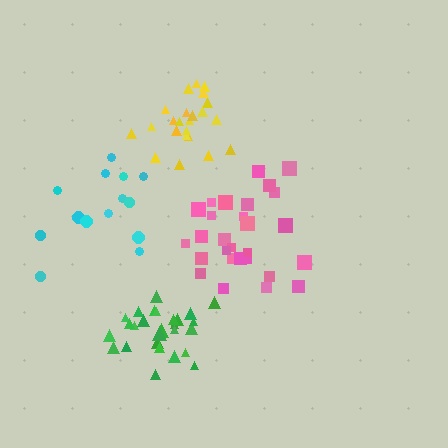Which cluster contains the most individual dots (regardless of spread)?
Pink (28).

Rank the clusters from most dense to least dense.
green, yellow, pink, cyan.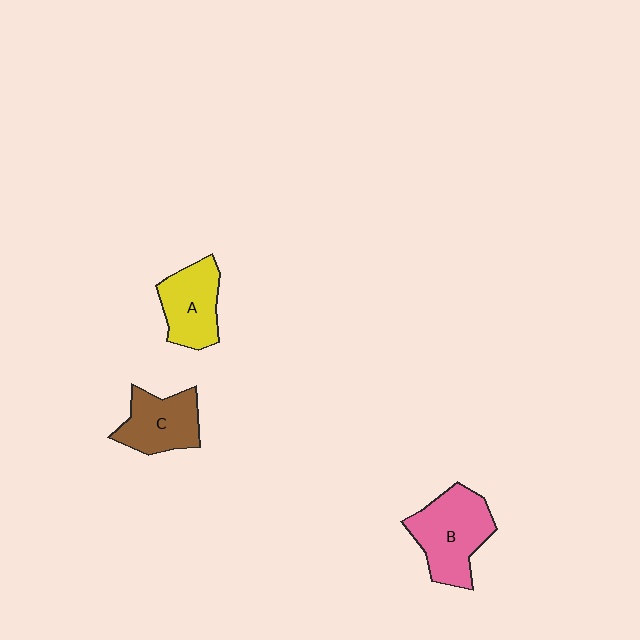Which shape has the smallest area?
Shape C (brown).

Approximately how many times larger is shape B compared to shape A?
Approximately 1.3 times.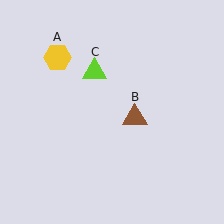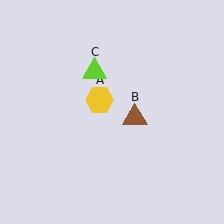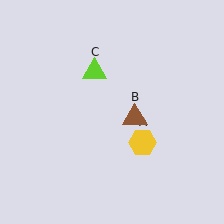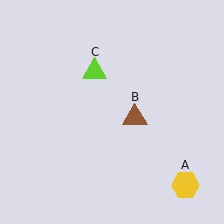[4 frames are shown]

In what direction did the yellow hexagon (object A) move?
The yellow hexagon (object A) moved down and to the right.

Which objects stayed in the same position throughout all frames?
Brown triangle (object B) and lime triangle (object C) remained stationary.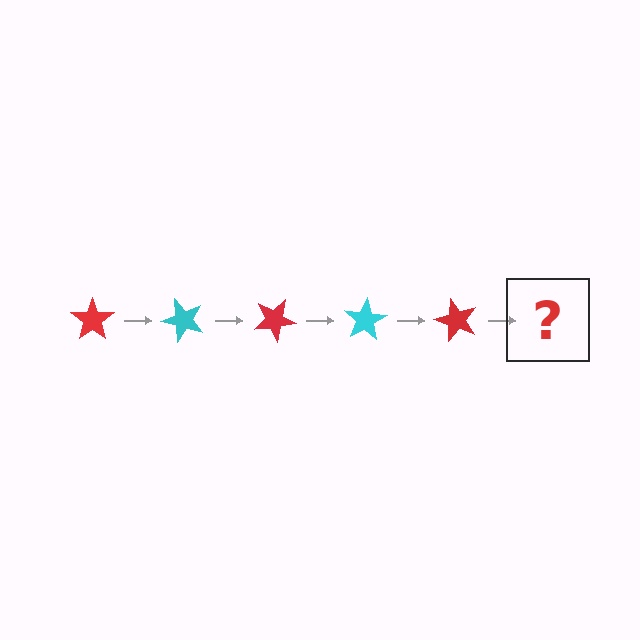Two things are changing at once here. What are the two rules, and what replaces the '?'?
The two rules are that it rotates 50 degrees each step and the color cycles through red and cyan. The '?' should be a cyan star, rotated 250 degrees from the start.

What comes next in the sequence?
The next element should be a cyan star, rotated 250 degrees from the start.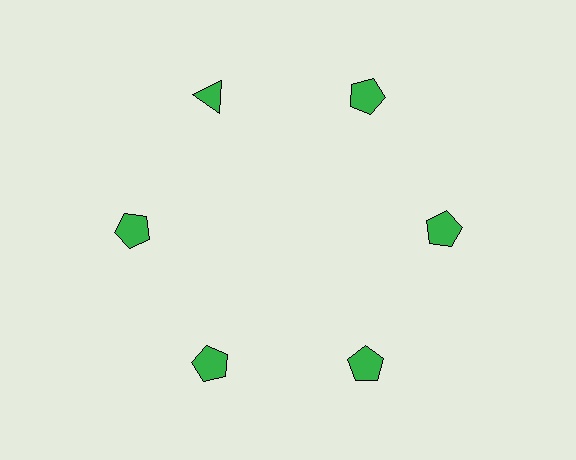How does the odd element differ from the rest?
It has a different shape: triangle instead of pentagon.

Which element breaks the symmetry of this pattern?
The green triangle at roughly the 11 o'clock position breaks the symmetry. All other shapes are green pentagons.